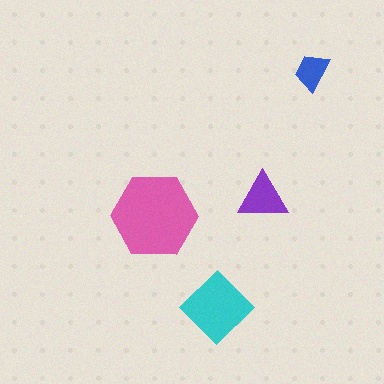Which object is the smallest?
The blue trapezoid.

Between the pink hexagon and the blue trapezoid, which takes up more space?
The pink hexagon.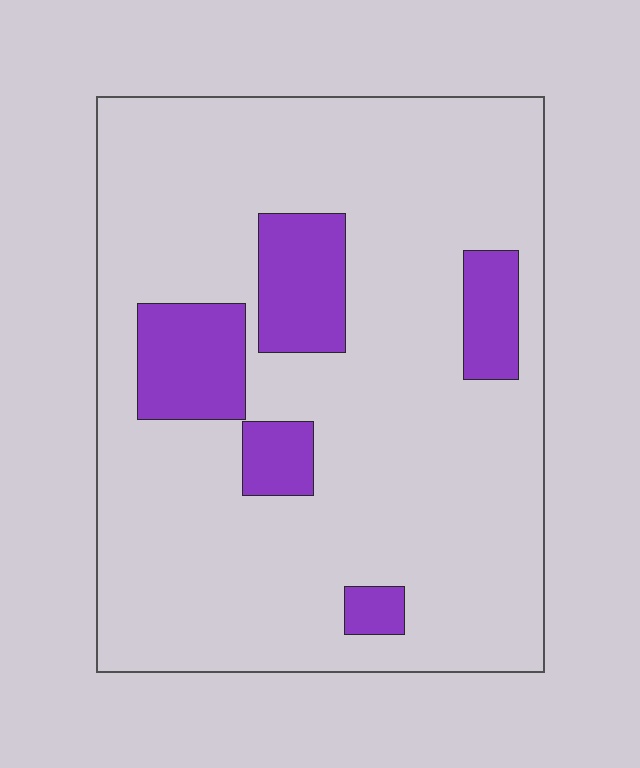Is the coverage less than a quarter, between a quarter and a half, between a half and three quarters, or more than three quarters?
Less than a quarter.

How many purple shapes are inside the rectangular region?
5.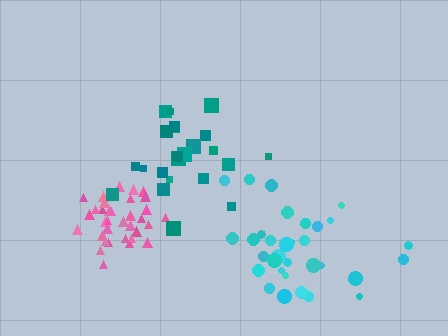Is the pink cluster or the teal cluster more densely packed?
Pink.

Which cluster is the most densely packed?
Pink.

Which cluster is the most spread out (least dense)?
Cyan.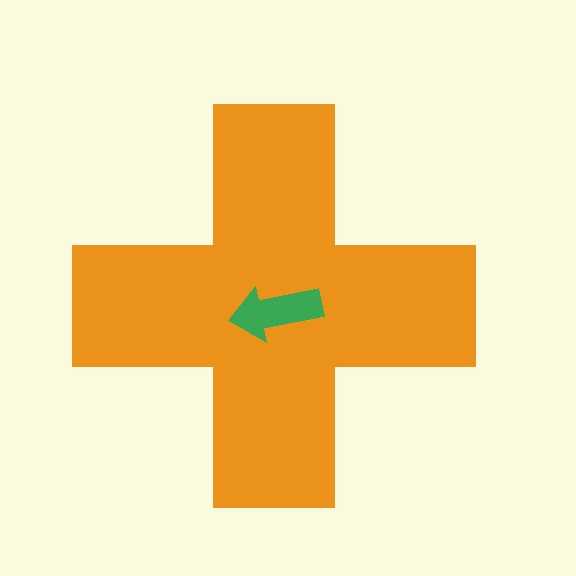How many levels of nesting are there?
2.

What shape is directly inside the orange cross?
The green arrow.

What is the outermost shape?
The orange cross.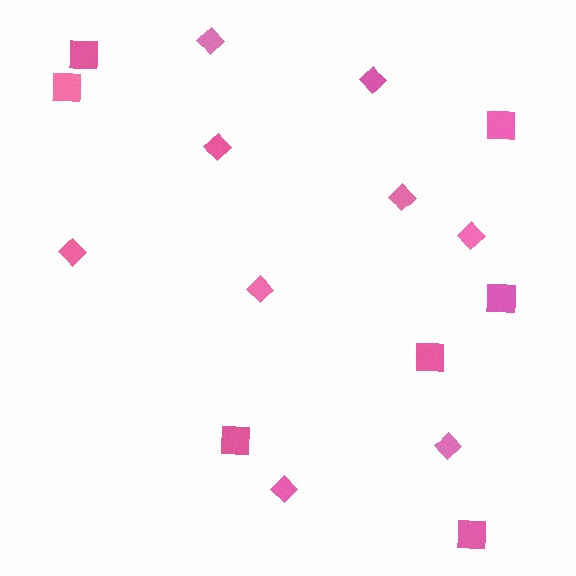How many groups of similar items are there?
There are 2 groups: one group of diamonds (9) and one group of squares (7).